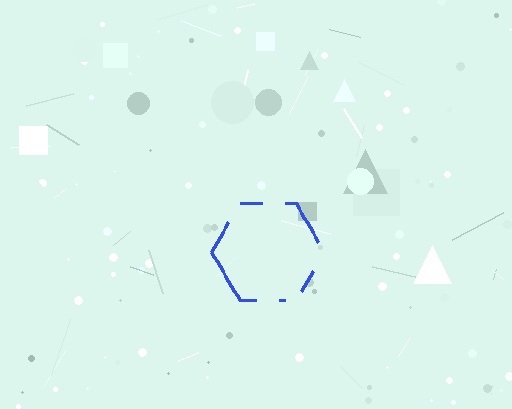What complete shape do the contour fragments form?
The contour fragments form a hexagon.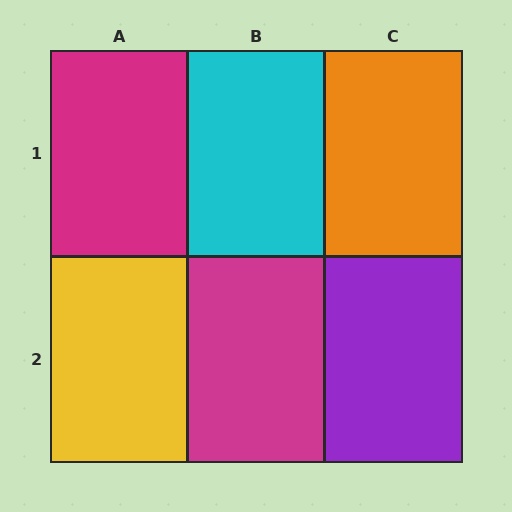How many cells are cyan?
1 cell is cyan.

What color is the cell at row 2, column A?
Yellow.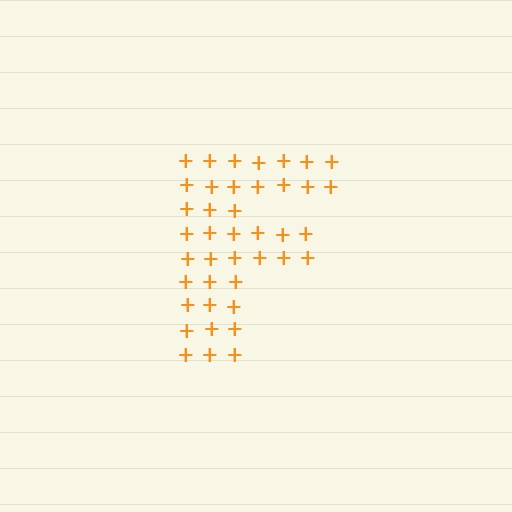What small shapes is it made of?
It is made of small plus signs.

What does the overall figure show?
The overall figure shows the letter F.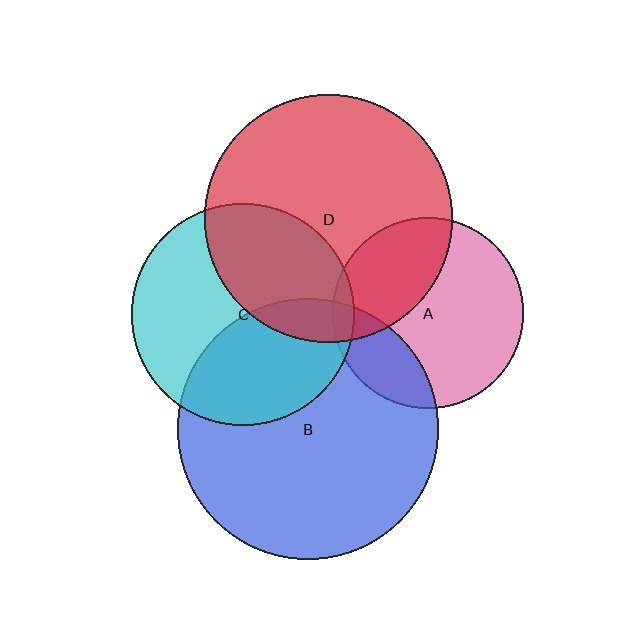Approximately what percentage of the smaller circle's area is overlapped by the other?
Approximately 40%.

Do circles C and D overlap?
Yes.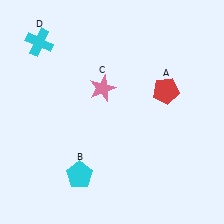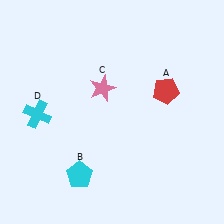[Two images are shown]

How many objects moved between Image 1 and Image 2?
1 object moved between the two images.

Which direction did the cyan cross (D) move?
The cyan cross (D) moved down.